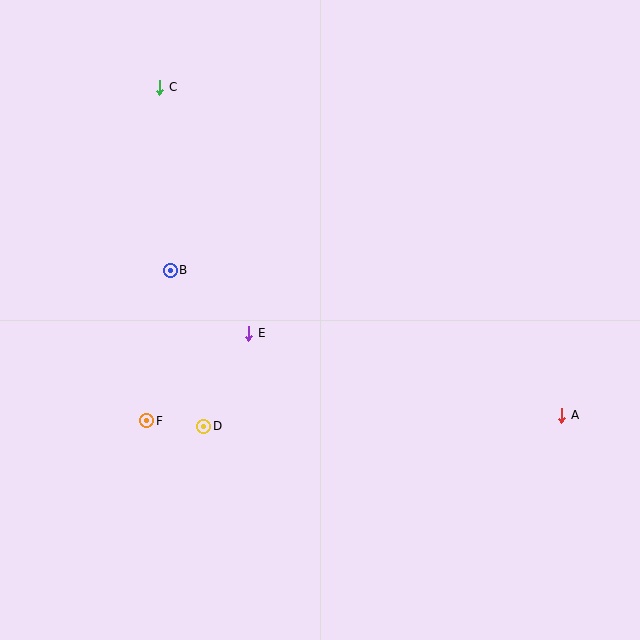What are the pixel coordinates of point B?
Point B is at (170, 270).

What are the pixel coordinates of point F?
Point F is at (147, 421).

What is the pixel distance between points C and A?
The distance between C and A is 519 pixels.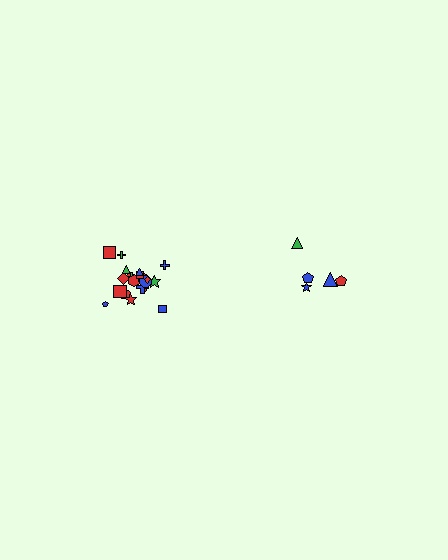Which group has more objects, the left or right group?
The left group.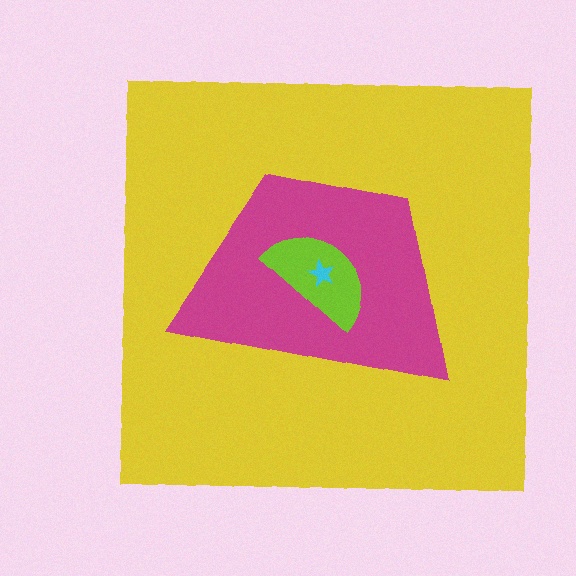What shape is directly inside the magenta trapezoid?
The lime semicircle.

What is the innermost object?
The cyan star.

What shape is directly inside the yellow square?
The magenta trapezoid.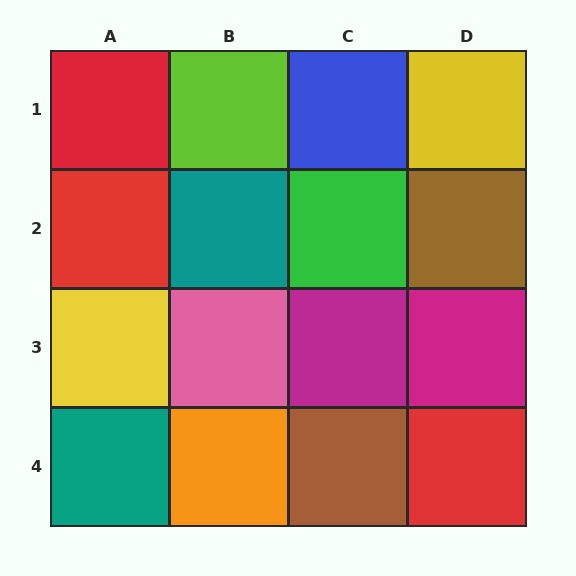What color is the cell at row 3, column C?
Magenta.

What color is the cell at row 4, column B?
Orange.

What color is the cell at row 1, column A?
Red.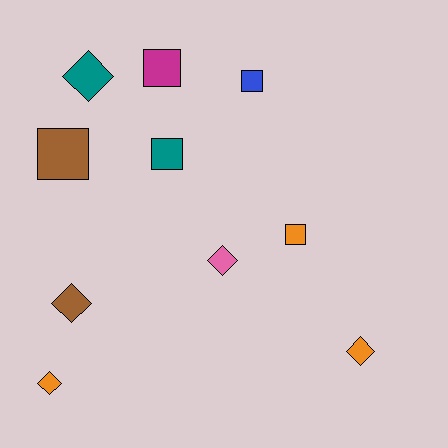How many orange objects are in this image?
There are 3 orange objects.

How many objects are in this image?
There are 10 objects.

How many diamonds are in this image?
There are 5 diamonds.